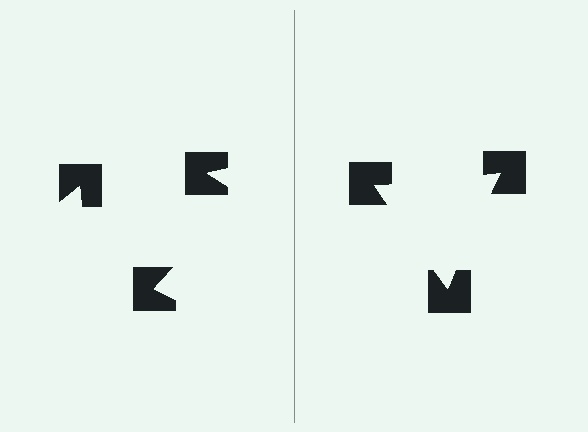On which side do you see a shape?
An illusory triangle appears on the right side. On the left side the wedge cuts are rotated, so no coherent shape forms.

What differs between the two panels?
The notched squares are positioned identically on both sides; only the wedge orientations differ. On the right they align to a triangle; on the left they are misaligned.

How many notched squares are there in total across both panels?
6 — 3 on each side.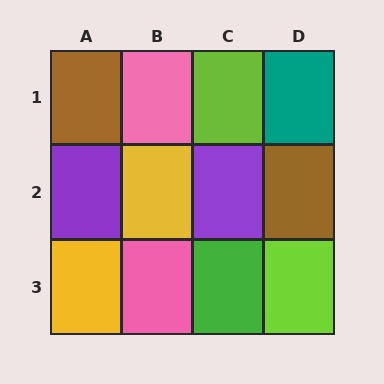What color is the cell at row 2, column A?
Purple.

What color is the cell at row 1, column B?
Pink.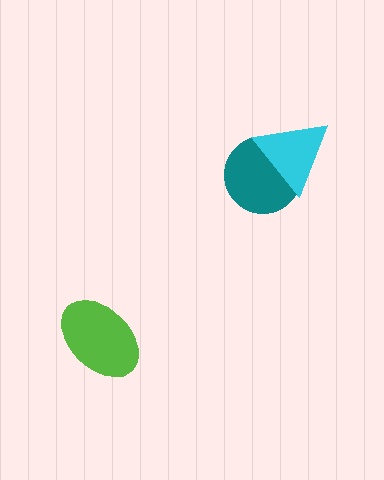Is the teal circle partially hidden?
Yes, it is partially covered by another shape.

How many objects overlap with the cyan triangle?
1 object overlaps with the cyan triangle.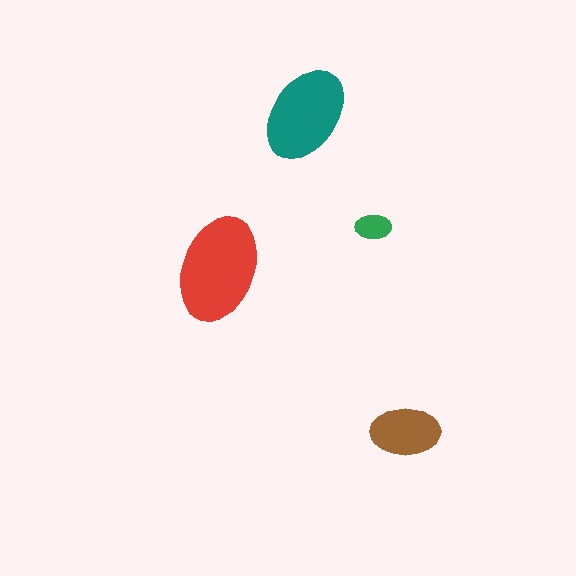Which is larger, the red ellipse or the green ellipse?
The red one.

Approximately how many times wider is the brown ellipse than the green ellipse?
About 2 times wider.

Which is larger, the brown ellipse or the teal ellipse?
The teal one.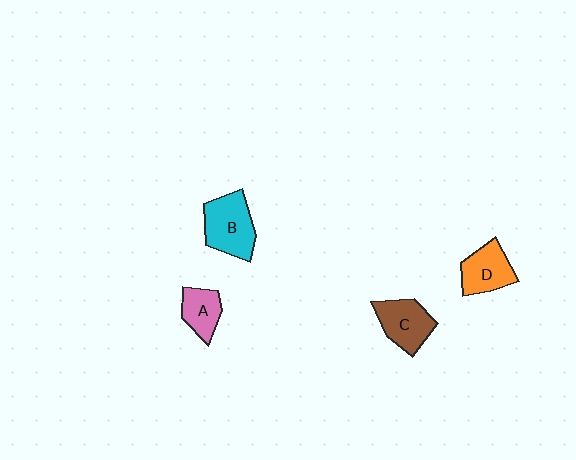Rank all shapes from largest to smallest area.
From largest to smallest: B (cyan), C (brown), D (orange), A (pink).